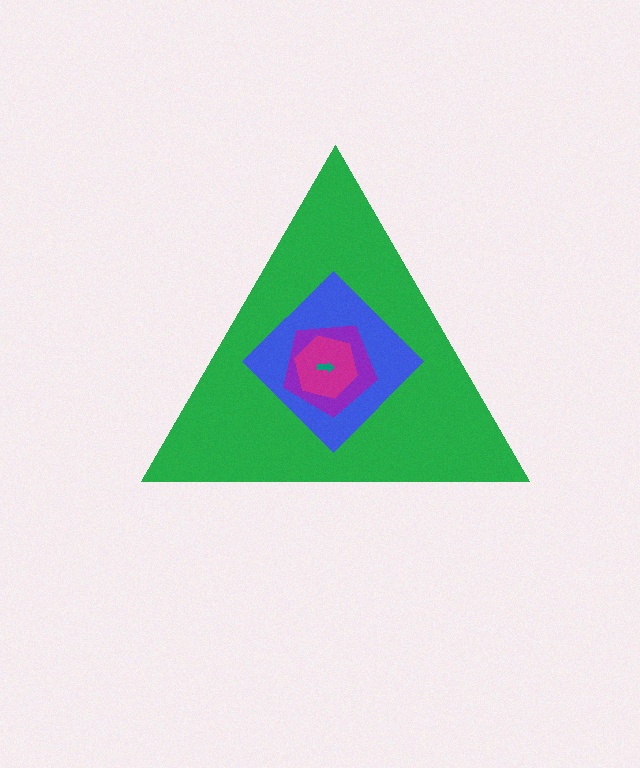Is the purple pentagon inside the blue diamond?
Yes.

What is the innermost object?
The teal arrow.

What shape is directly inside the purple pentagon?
The magenta hexagon.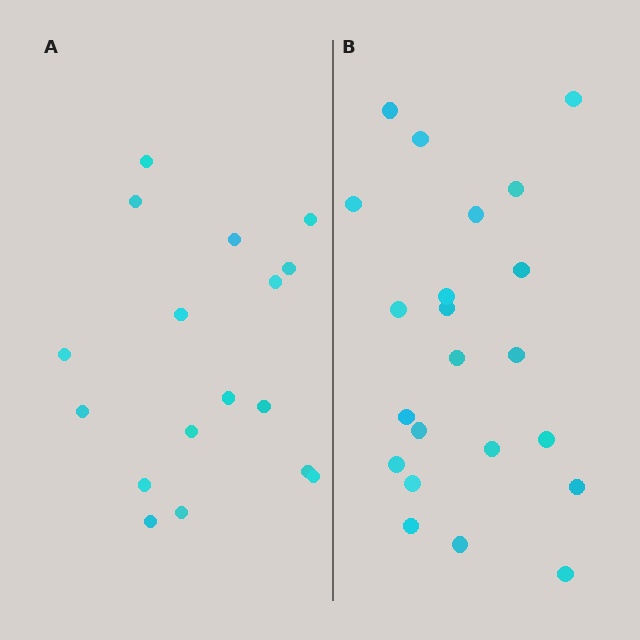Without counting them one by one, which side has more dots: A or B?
Region B (the right region) has more dots.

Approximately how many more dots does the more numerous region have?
Region B has about 5 more dots than region A.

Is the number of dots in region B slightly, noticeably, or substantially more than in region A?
Region B has noticeably more, but not dramatically so. The ratio is roughly 1.3 to 1.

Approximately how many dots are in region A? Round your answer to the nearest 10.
About 20 dots. (The exact count is 17, which rounds to 20.)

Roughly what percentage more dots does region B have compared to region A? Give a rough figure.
About 30% more.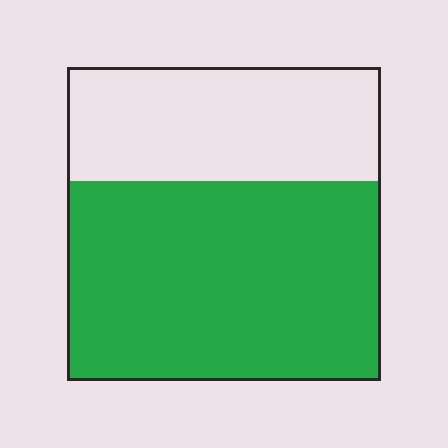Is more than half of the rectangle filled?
Yes.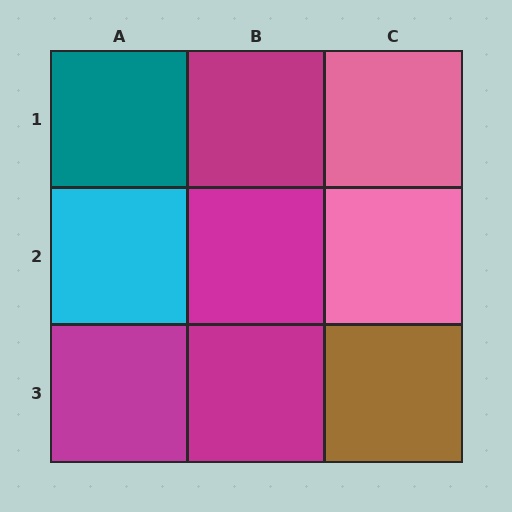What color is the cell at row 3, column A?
Magenta.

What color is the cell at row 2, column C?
Pink.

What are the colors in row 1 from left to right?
Teal, magenta, pink.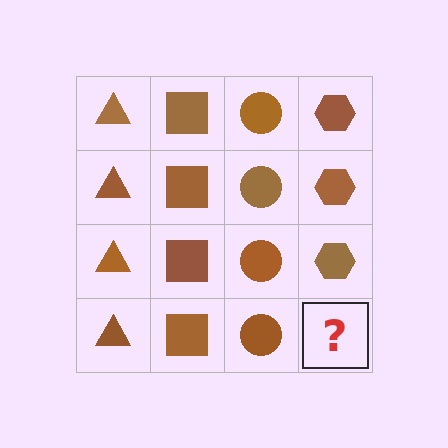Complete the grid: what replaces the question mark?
The question mark should be replaced with a brown hexagon.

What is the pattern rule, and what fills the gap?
The rule is that each column has a consistent shape. The gap should be filled with a brown hexagon.